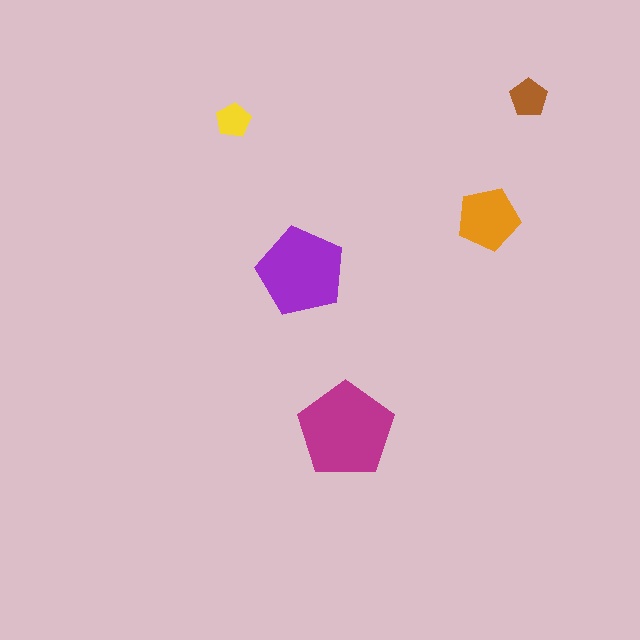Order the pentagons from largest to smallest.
the magenta one, the purple one, the orange one, the brown one, the yellow one.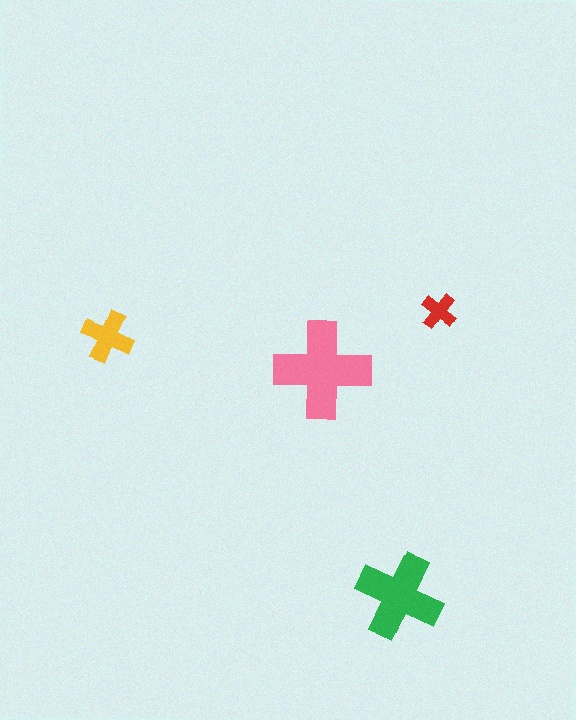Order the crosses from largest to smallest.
the pink one, the green one, the yellow one, the red one.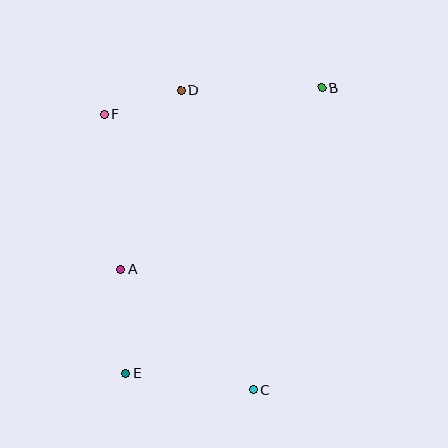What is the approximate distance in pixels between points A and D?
The distance between A and D is approximately 189 pixels.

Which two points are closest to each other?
Points D and F are closest to each other.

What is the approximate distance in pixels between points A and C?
The distance between A and C is approximately 178 pixels.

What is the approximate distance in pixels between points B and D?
The distance between B and D is approximately 141 pixels.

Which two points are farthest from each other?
Points B and E are farthest from each other.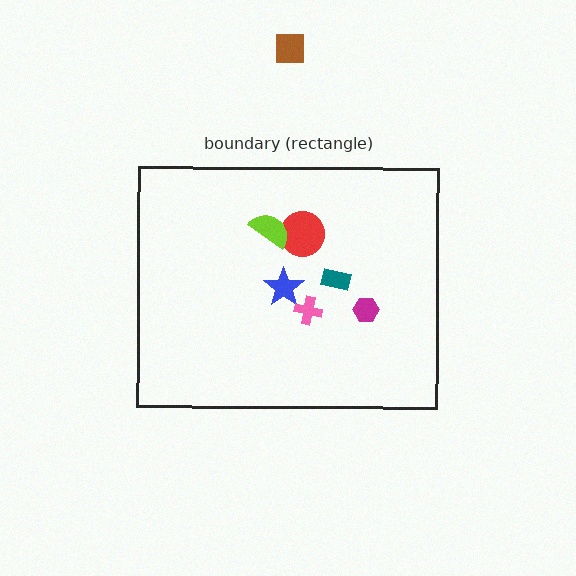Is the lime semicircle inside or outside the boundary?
Inside.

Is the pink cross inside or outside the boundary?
Inside.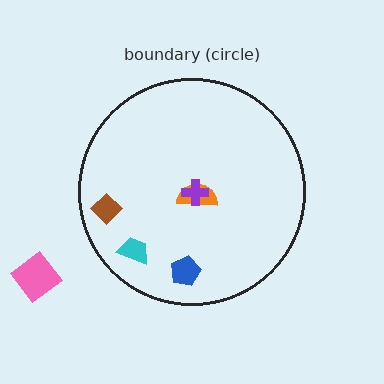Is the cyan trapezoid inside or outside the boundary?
Inside.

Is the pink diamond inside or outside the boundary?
Outside.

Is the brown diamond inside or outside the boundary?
Inside.